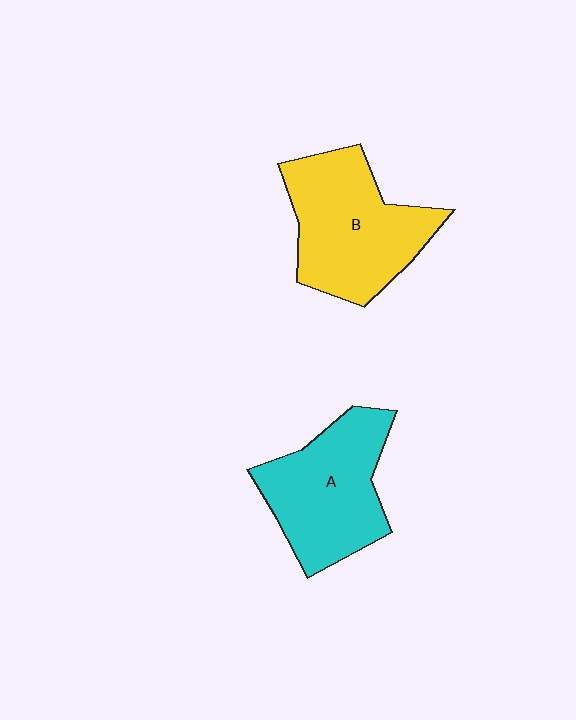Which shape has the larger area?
Shape B (yellow).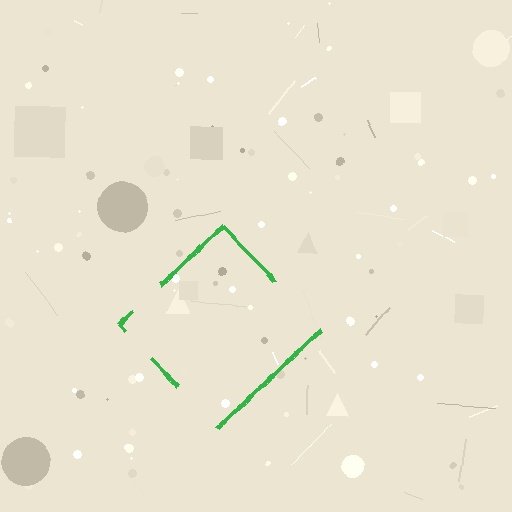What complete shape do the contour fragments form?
The contour fragments form a diamond.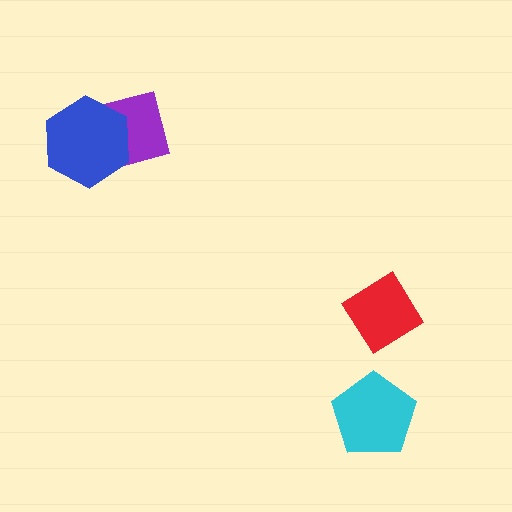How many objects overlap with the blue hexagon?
1 object overlaps with the blue hexagon.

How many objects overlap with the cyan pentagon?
0 objects overlap with the cyan pentagon.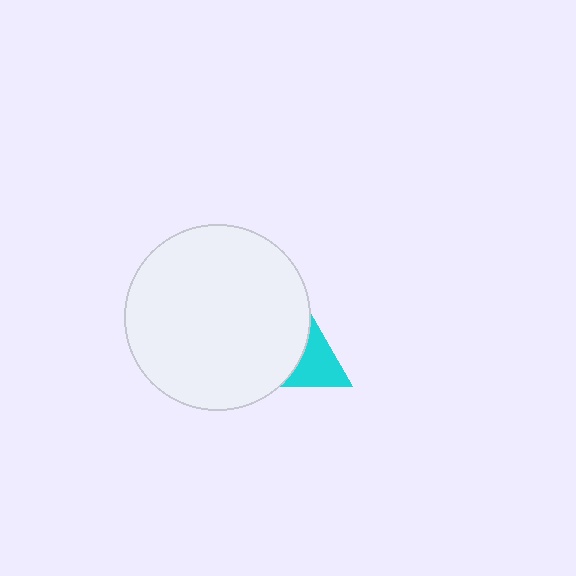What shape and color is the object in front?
The object in front is a white circle.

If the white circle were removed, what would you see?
You would see the complete cyan triangle.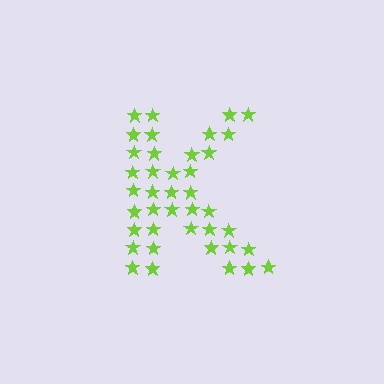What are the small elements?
The small elements are stars.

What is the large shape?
The large shape is the letter K.